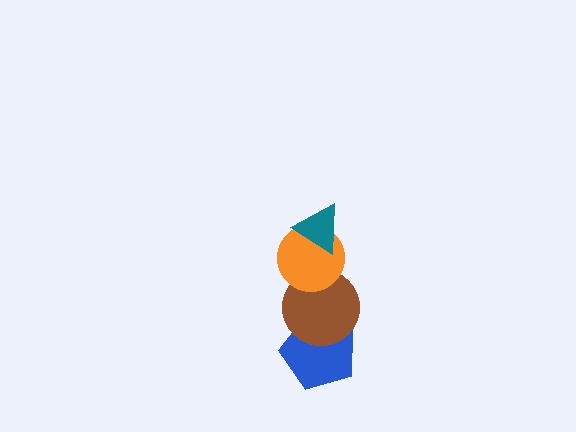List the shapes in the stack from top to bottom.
From top to bottom: the teal triangle, the orange circle, the brown circle, the blue pentagon.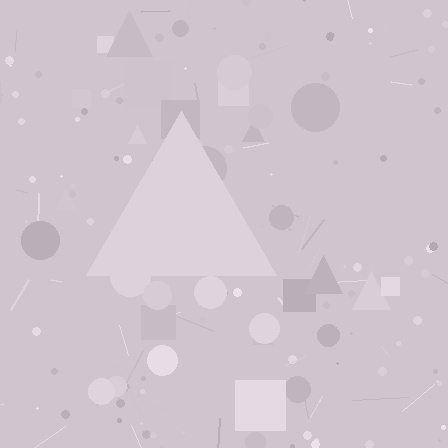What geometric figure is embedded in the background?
A triangle is embedded in the background.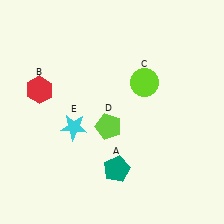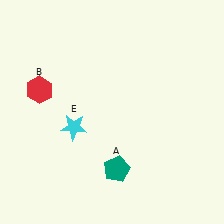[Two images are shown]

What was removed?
The lime circle (C), the lime pentagon (D) were removed in Image 2.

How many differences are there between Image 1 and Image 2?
There are 2 differences between the two images.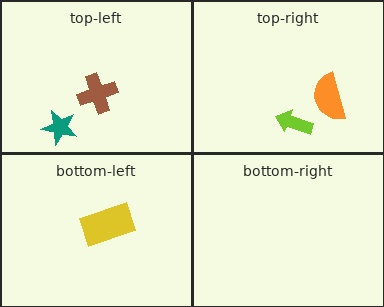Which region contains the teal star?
The top-left region.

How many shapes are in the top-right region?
2.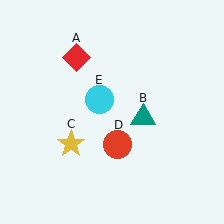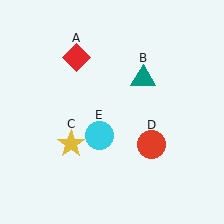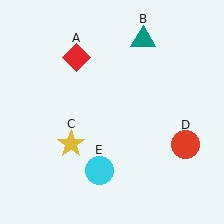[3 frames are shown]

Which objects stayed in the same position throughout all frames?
Red diamond (object A) and yellow star (object C) remained stationary.